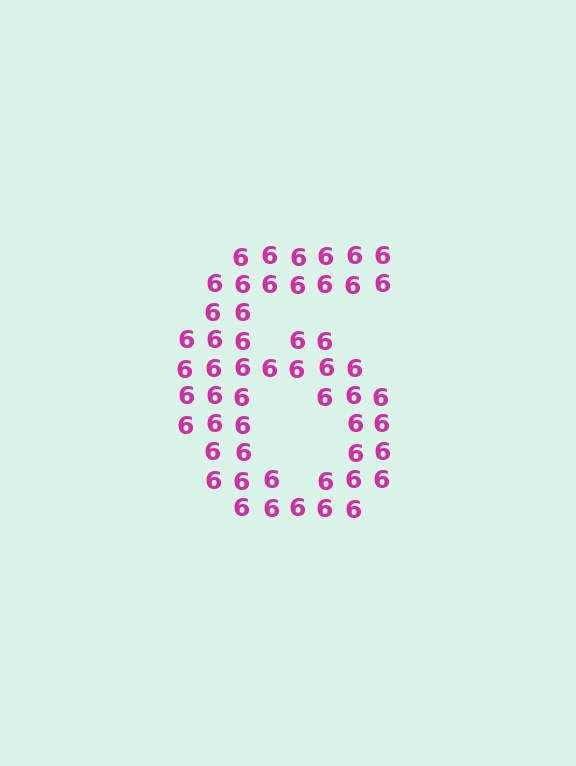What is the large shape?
The large shape is the digit 6.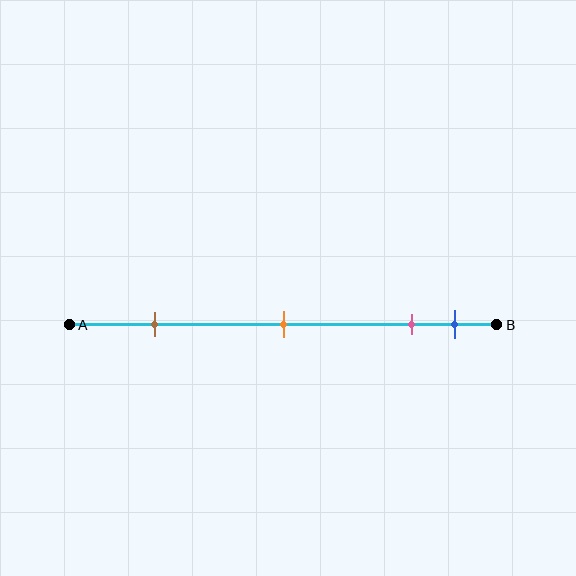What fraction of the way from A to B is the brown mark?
The brown mark is approximately 20% (0.2) of the way from A to B.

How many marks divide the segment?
There are 4 marks dividing the segment.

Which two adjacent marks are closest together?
The pink and blue marks are the closest adjacent pair.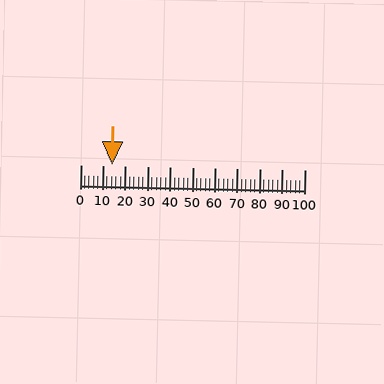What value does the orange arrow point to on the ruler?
The orange arrow points to approximately 14.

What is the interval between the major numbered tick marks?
The major tick marks are spaced 10 units apart.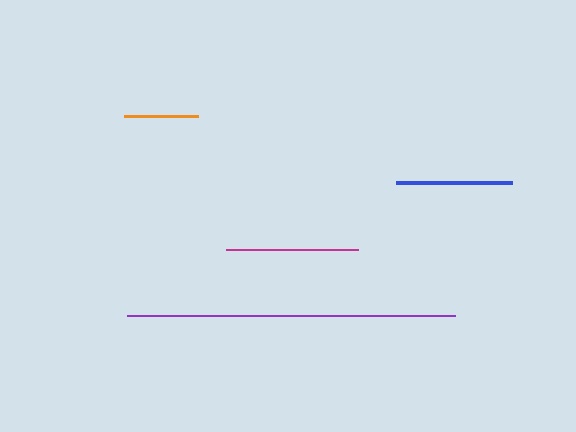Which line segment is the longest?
The purple line is the longest at approximately 329 pixels.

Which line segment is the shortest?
The orange line is the shortest at approximately 74 pixels.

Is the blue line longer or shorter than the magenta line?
The magenta line is longer than the blue line.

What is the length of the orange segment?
The orange segment is approximately 74 pixels long.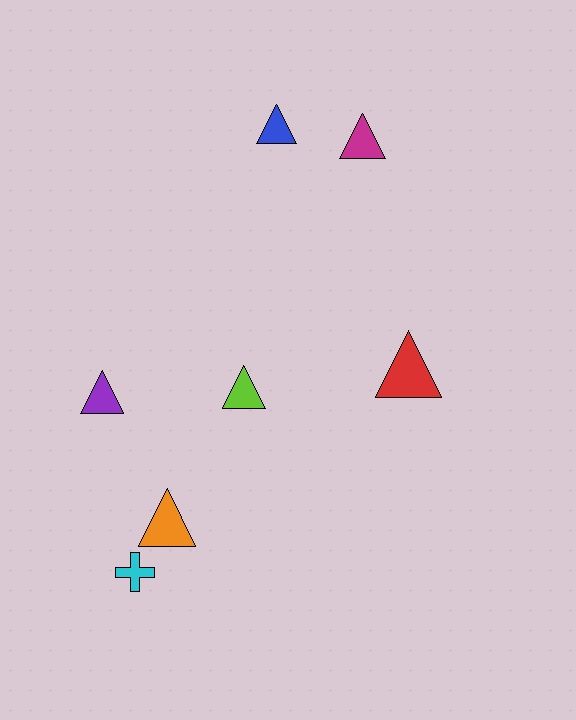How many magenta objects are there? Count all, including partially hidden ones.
There is 1 magenta object.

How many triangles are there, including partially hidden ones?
There are 6 triangles.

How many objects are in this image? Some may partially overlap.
There are 7 objects.